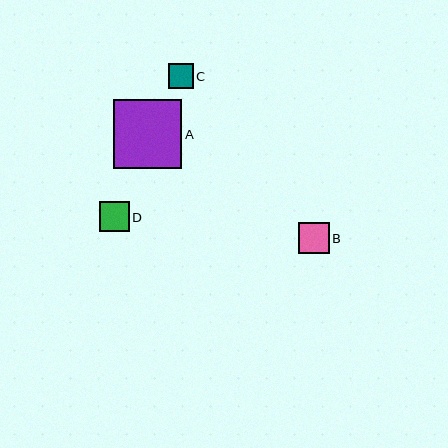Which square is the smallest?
Square C is the smallest with a size of approximately 25 pixels.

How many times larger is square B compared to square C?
Square B is approximately 1.2 times the size of square C.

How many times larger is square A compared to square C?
Square A is approximately 2.7 times the size of square C.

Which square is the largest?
Square A is the largest with a size of approximately 69 pixels.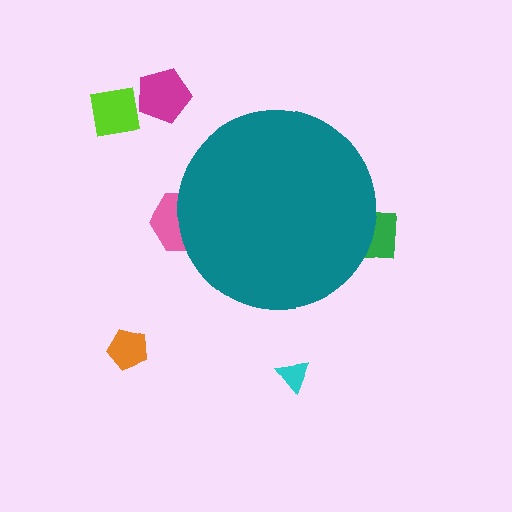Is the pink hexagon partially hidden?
Yes, the pink hexagon is partially hidden behind the teal circle.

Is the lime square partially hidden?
No, the lime square is fully visible.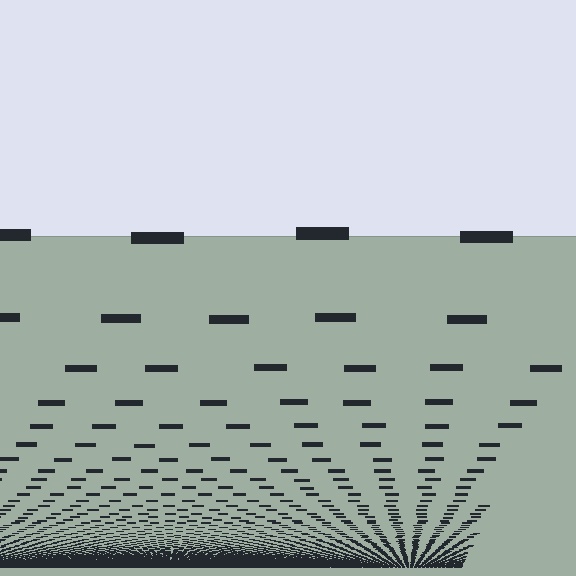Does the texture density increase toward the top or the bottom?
Density increases toward the bottom.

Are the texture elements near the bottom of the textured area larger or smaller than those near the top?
Smaller. The gradient is inverted — elements near the bottom are smaller and denser.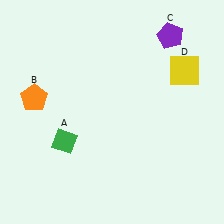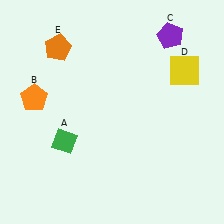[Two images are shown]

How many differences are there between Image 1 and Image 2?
There is 1 difference between the two images.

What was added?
An orange pentagon (E) was added in Image 2.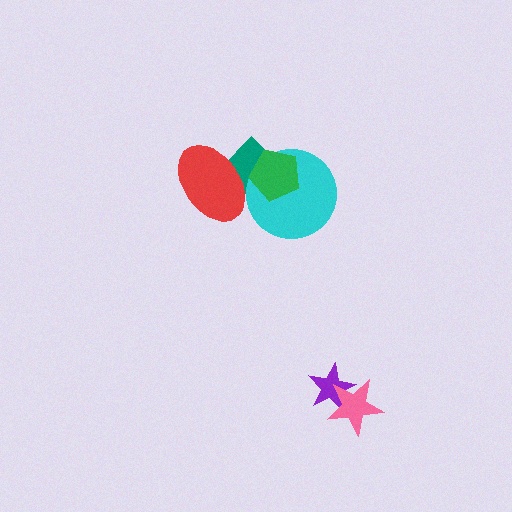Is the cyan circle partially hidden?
Yes, it is partially covered by another shape.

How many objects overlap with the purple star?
1 object overlaps with the purple star.